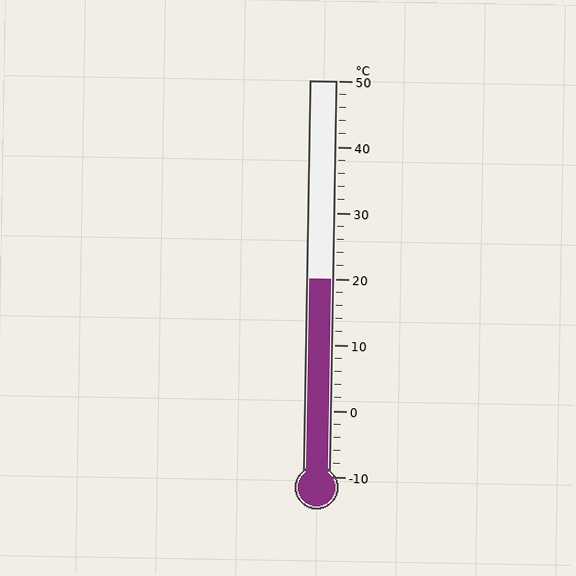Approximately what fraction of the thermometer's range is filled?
The thermometer is filled to approximately 50% of its range.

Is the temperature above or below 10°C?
The temperature is above 10°C.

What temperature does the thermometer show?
The thermometer shows approximately 20°C.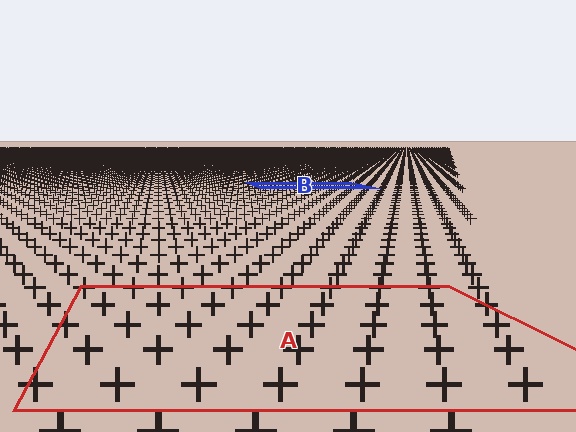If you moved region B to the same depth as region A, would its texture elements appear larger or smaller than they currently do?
They would appear larger. At a closer depth, the same texture elements are projected at a bigger on-screen size.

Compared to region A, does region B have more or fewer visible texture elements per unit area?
Region B has more texture elements per unit area — they are packed more densely because it is farther away.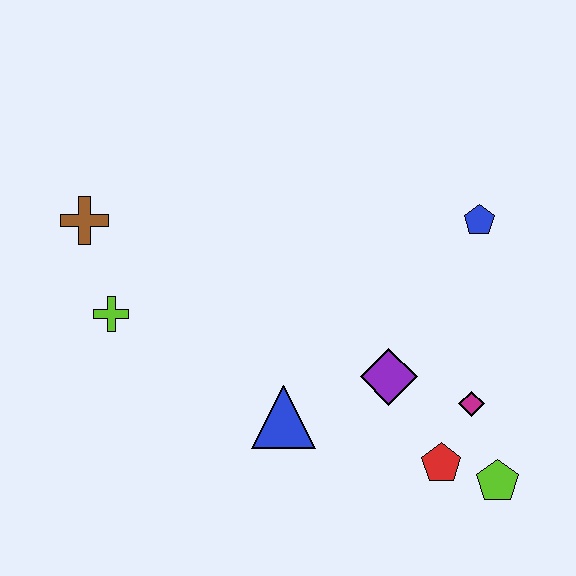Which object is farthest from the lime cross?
The lime pentagon is farthest from the lime cross.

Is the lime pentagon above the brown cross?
No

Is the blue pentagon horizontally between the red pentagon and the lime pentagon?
Yes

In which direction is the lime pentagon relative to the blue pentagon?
The lime pentagon is below the blue pentagon.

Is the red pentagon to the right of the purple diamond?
Yes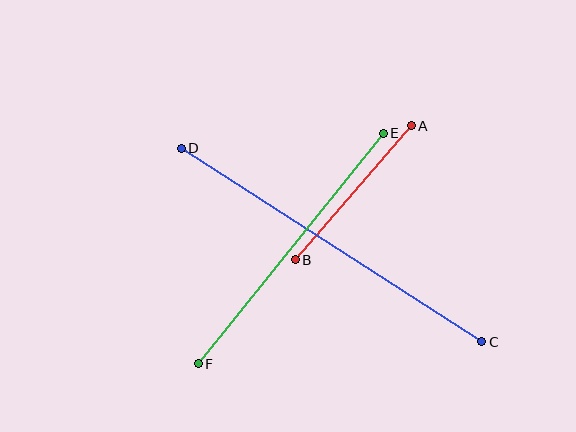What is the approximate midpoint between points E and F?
The midpoint is at approximately (291, 249) pixels.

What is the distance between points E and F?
The distance is approximately 296 pixels.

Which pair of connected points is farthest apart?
Points C and D are farthest apart.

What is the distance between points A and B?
The distance is approximately 177 pixels.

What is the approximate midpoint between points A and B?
The midpoint is at approximately (353, 193) pixels.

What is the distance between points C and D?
The distance is approximately 357 pixels.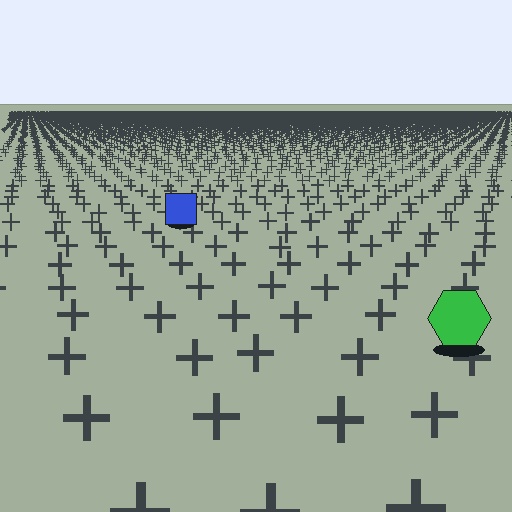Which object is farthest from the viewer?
The blue square is farthest from the viewer. It appears smaller and the ground texture around it is denser.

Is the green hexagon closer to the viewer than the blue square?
Yes. The green hexagon is closer — you can tell from the texture gradient: the ground texture is coarser near it.